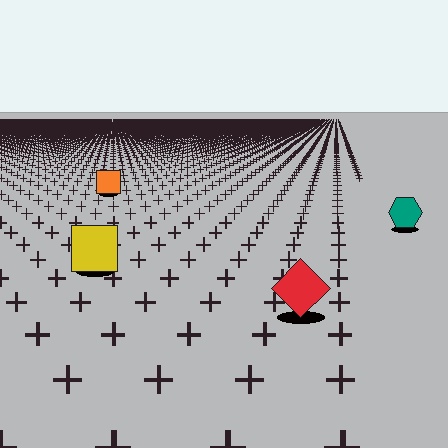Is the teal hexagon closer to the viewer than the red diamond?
No. The red diamond is closer — you can tell from the texture gradient: the ground texture is coarser near it.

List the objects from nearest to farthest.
From nearest to farthest: the red diamond, the yellow square, the teal hexagon, the orange square.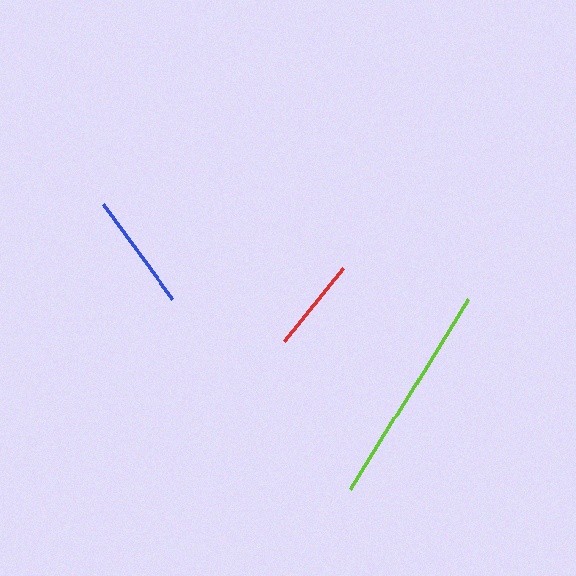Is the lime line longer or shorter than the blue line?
The lime line is longer than the blue line.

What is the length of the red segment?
The red segment is approximately 94 pixels long.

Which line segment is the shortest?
The red line is the shortest at approximately 94 pixels.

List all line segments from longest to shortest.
From longest to shortest: lime, blue, red.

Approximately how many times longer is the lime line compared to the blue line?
The lime line is approximately 1.9 times the length of the blue line.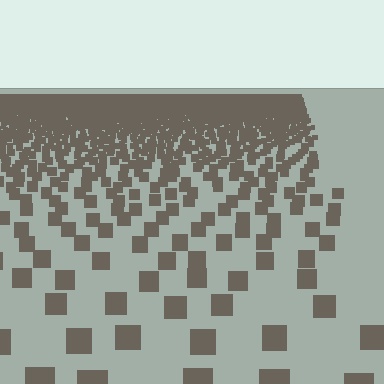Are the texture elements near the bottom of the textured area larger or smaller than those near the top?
Larger. Near the bottom, elements are closer to the viewer and appear at a bigger on-screen size.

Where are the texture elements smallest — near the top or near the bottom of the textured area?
Near the top.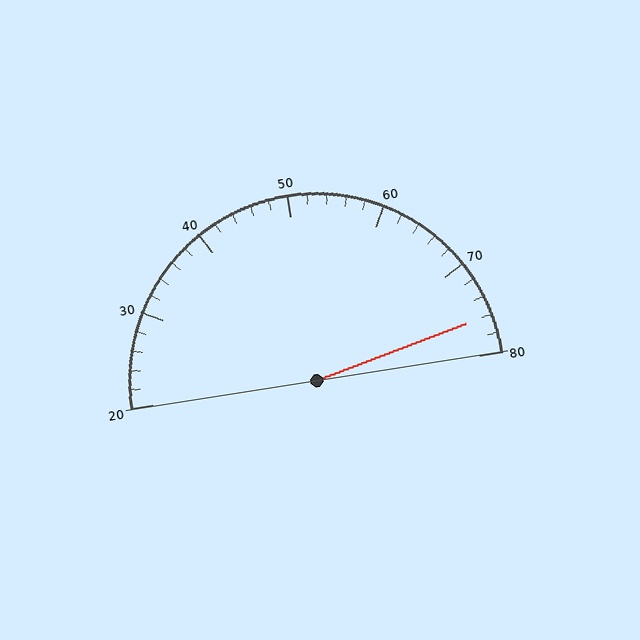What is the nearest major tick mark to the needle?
The nearest major tick mark is 80.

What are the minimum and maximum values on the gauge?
The gauge ranges from 20 to 80.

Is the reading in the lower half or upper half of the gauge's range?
The reading is in the upper half of the range (20 to 80).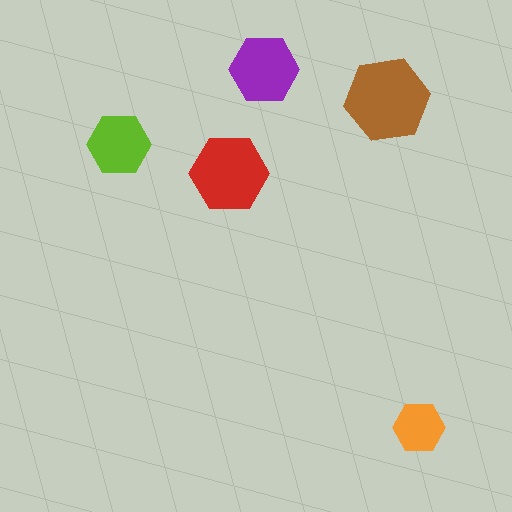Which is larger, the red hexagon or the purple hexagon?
The red one.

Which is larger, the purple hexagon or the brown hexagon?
The brown one.